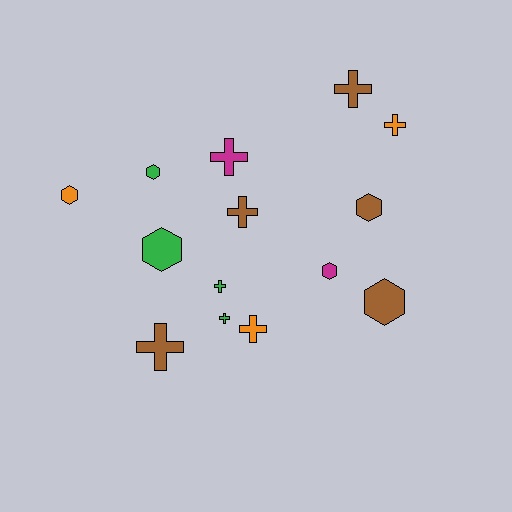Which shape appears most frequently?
Cross, with 8 objects.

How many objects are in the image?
There are 14 objects.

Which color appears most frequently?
Brown, with 5 objects.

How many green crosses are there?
There are 2 green crosses.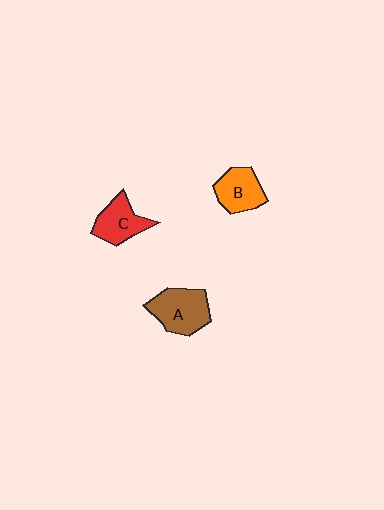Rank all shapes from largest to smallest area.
From largest to smallest: A (brown), C (red), B (orange).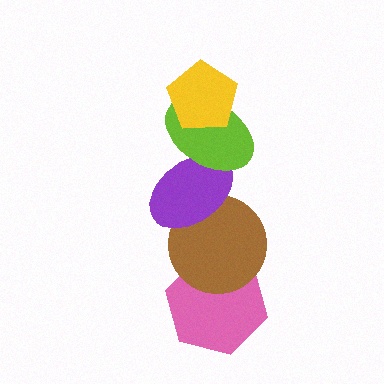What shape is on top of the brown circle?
The purple ellipse is on top of the brown circle.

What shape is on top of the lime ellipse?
The yellow pentagon is on top of the lime ellipse.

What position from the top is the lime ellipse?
The lime ellipse is 2nd from the top.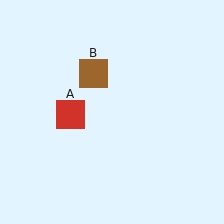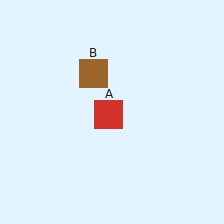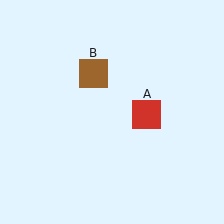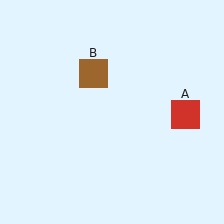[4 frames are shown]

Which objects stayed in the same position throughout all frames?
Brown square (object B) remained stationary.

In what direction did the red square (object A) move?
The red square (object A) moved right.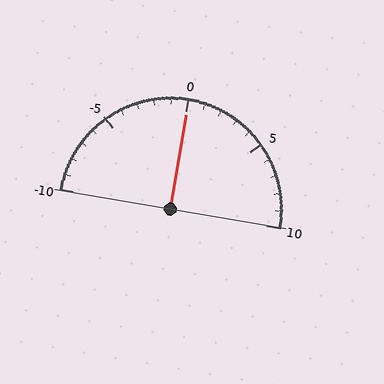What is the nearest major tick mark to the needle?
The nearest major tick mark is 0.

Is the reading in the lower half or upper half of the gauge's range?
The reading is in the upper half of the range (-10 to 10).